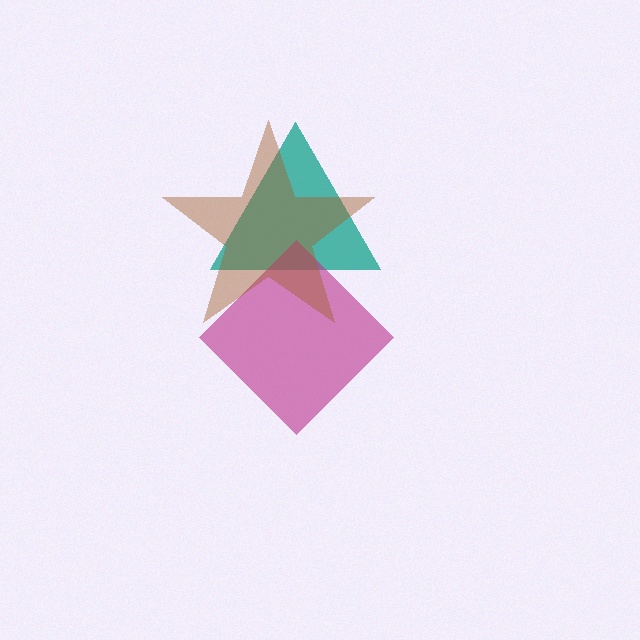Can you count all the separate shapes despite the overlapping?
Yes, there are 3 separate shapes.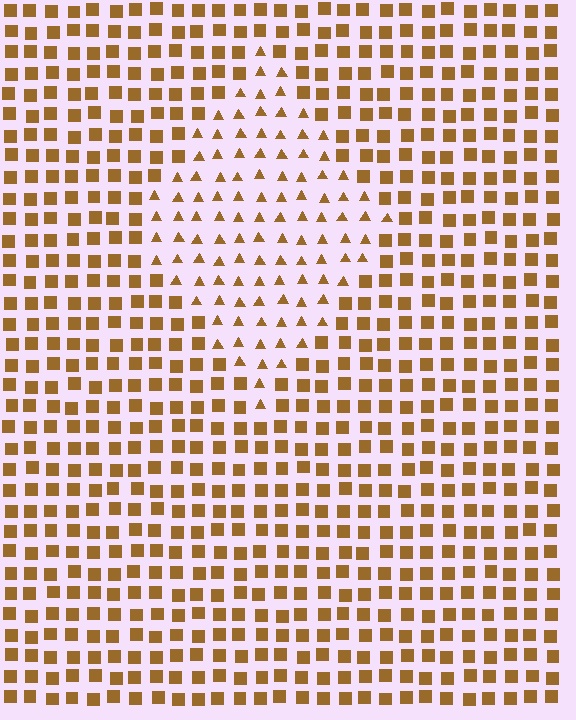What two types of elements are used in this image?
The image uses triangles inside the diamond region and squares outside it.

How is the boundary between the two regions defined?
The boundary is defined by a change in element shape: triangles inside vs. squares outside. All elements share the same color and spacing.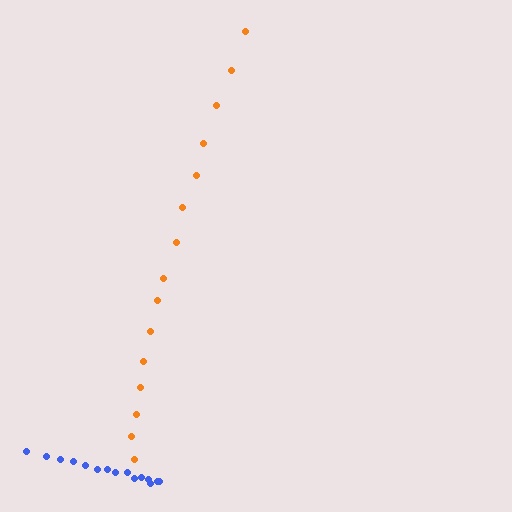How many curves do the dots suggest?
There are 2 distinct paths.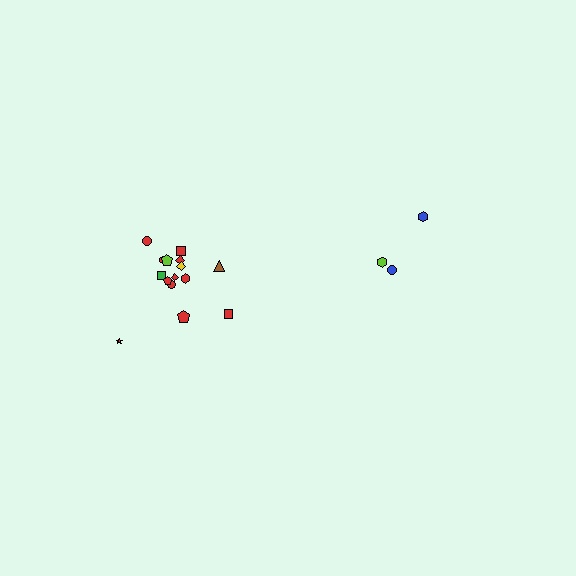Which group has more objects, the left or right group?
The left group.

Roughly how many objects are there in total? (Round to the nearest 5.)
Roughly 20 objects in total.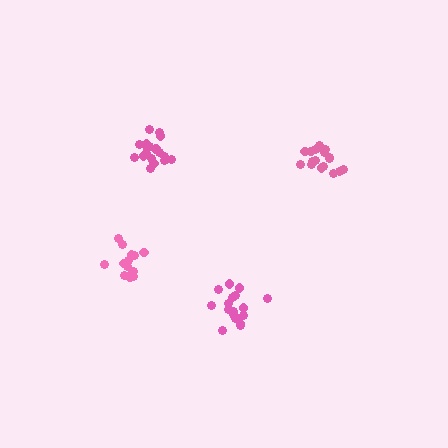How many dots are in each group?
Group 1: 18 dots, Group 2: 19 dots, Group 3: 18 dots, Group 4: 14 dots (69 total).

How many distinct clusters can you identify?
There are 4 distinct clusters.